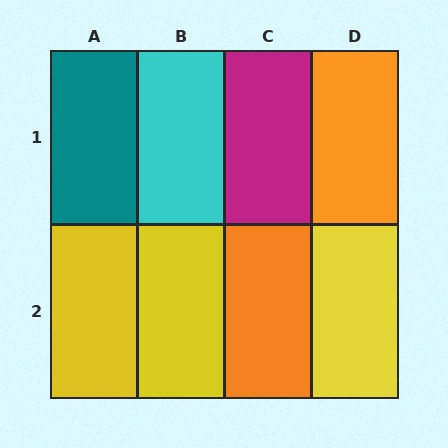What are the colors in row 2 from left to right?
Yellow, yellow, orange, yellow.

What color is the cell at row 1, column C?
Magenta.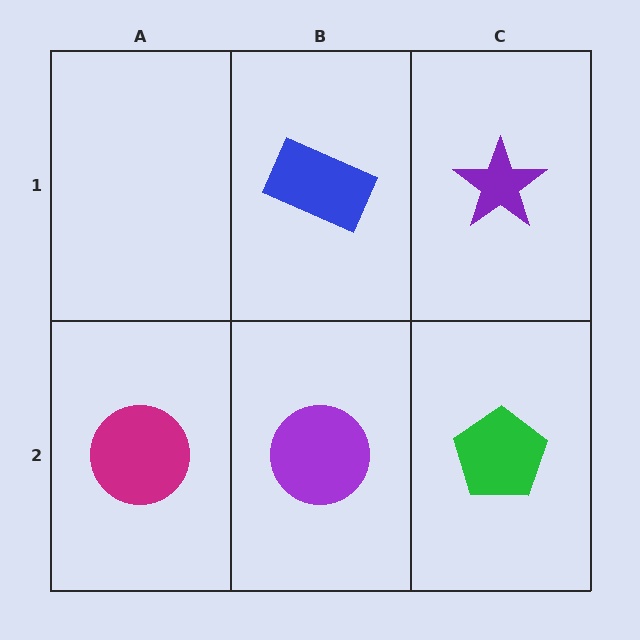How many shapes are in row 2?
3 shapes.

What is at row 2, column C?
A green pentagon.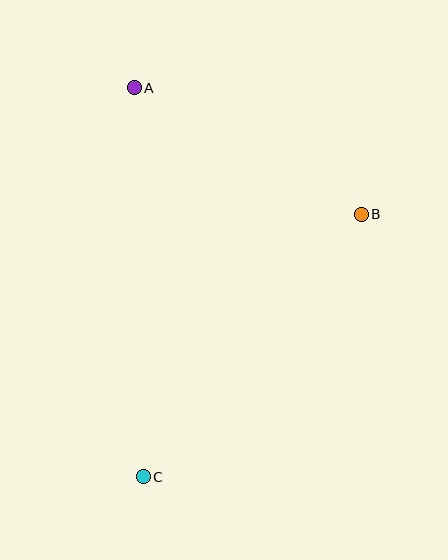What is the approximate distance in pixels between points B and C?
The distance between B and C is approximately 341 pixels.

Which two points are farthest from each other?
Points A and C are farthest from each other.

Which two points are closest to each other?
Points A and B are closest to each other.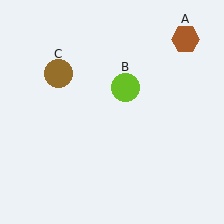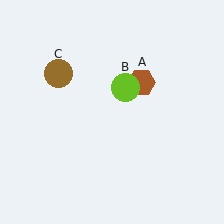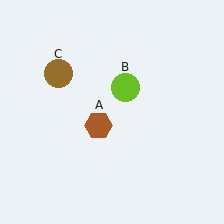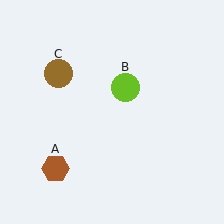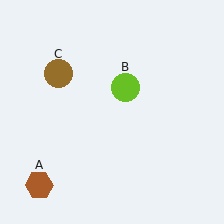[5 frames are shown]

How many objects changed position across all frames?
1 object changed position: brown hexagon (object A).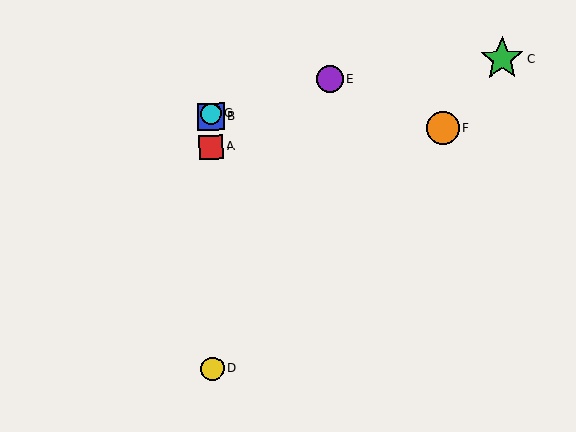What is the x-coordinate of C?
Object C is at x≈502.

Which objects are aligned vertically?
Objects A, B, D, G are aligned vertically.